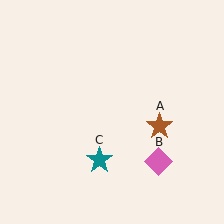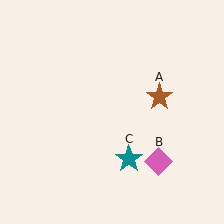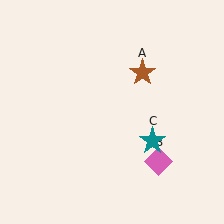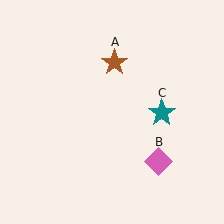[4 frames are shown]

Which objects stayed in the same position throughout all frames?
Pink diamond (object B) remained stationary.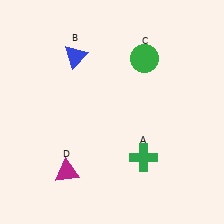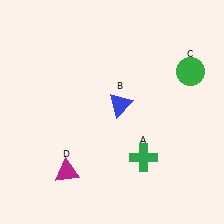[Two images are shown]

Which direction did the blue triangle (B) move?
The blue triangle (B) moved down.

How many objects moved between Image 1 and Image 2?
2 objects moved between the two images.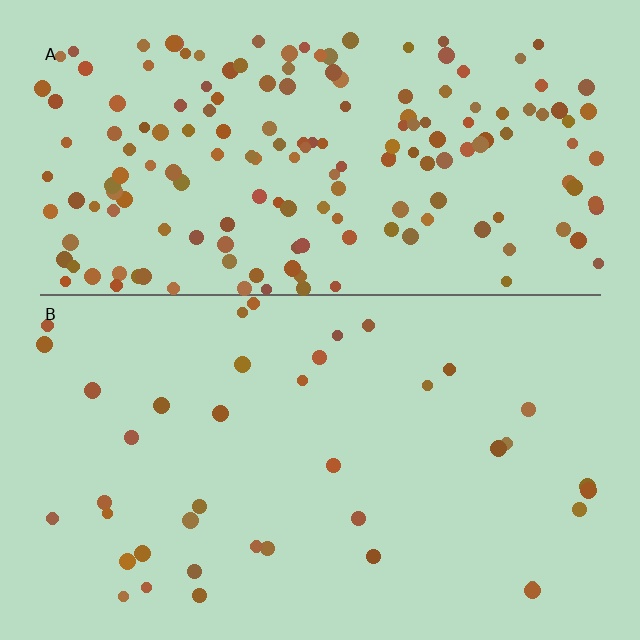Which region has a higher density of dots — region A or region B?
A (the top).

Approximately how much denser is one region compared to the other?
Approximately 4.4× — region A over region B.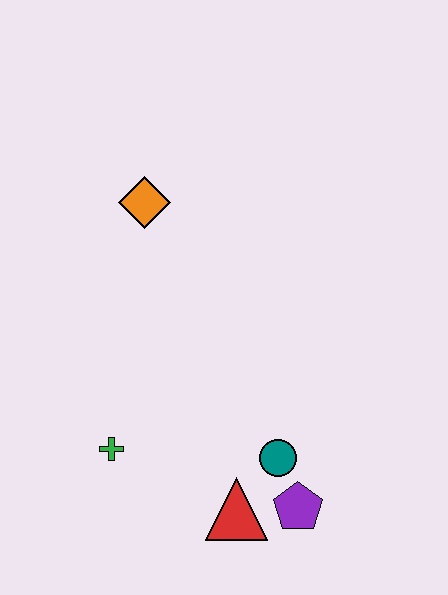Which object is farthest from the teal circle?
The orange diamond is farthest from the teal circle.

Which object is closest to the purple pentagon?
The teal circle is closest to the purple pentagon.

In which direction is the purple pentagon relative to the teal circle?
The purple pentagon is below the teal circle.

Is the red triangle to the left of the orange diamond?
No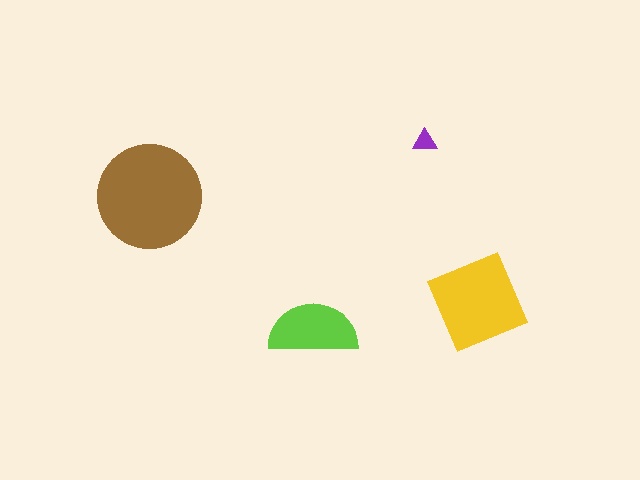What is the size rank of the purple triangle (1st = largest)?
4th.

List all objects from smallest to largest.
The purple triangle, the lime semicircle, the yellow diamond, the brown circle.